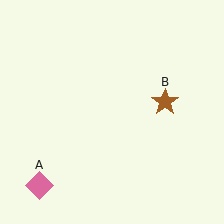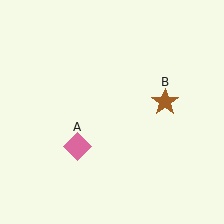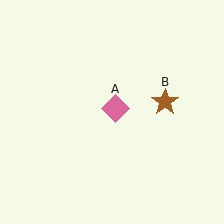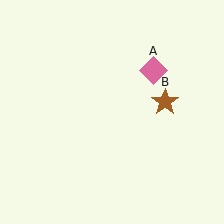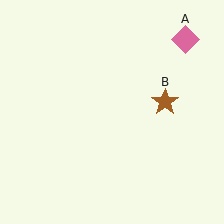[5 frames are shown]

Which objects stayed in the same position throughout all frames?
Brown star (object B) remained stationary.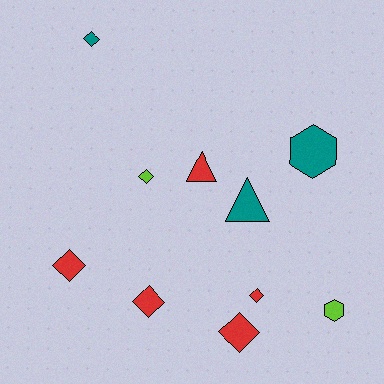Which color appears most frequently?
Red, with 5 objects.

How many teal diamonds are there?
There is 1 teal diamond.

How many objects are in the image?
There are 10 objects.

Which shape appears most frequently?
Diamond, with 6 objects.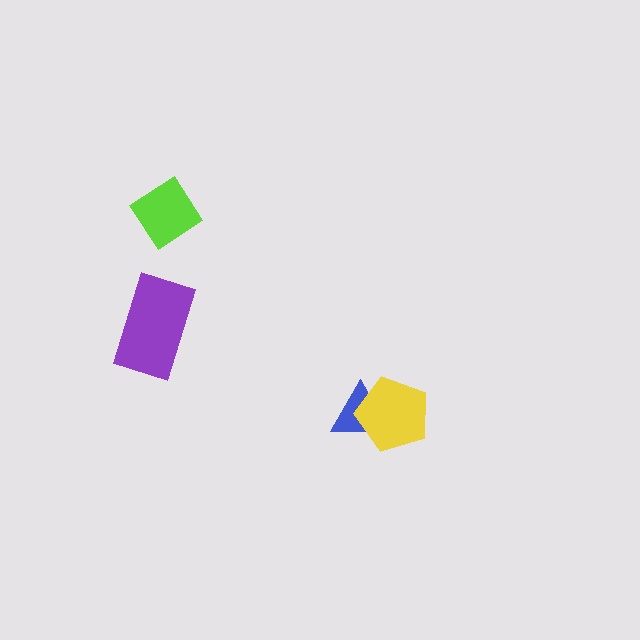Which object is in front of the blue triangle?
The yellow pentagon is in front of the blue triangle.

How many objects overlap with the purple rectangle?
0 objects overlap with the purple rectangle.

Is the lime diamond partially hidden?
No, no other shape covers it.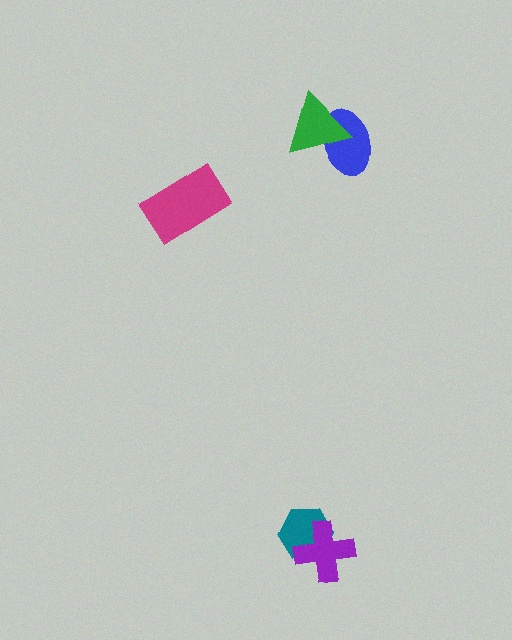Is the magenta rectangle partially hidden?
No, no other shape covers it.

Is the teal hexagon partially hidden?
Yes, it is partially covered by another shape.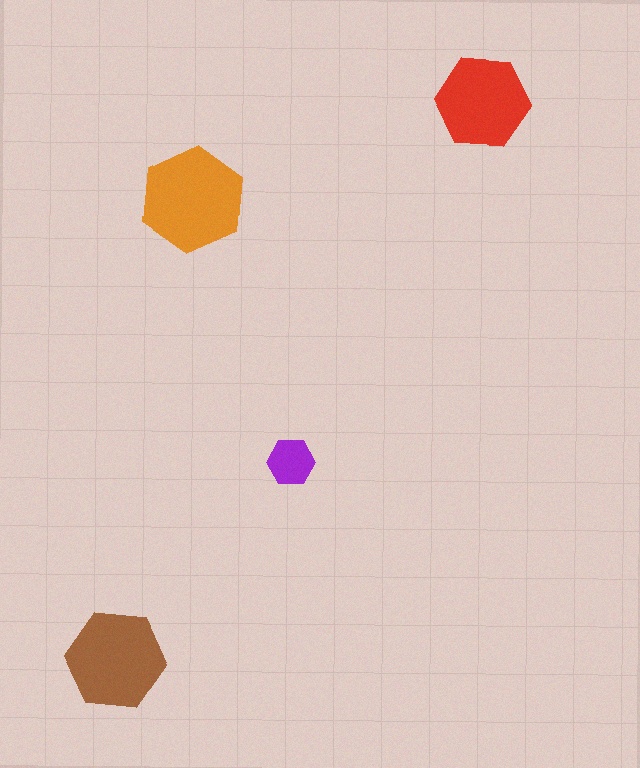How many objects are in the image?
There are 4 objects in the image.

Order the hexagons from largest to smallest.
the orange one, the brown one, the red one, the purple one.